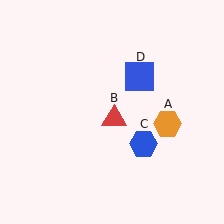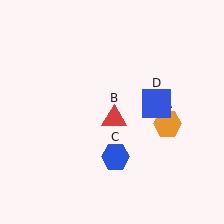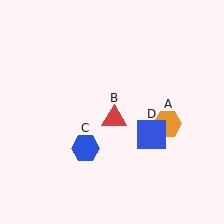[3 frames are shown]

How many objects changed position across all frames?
2 objects changed position: blue hexagon (object C), blue square (object D).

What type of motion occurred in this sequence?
The blue hexagon (object C), blue square (object D) rotated clockwise around the center of the scene.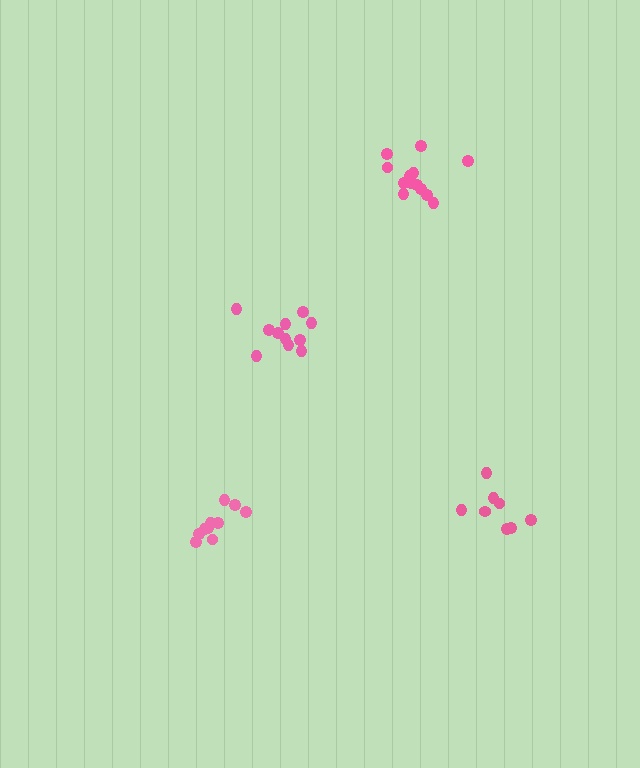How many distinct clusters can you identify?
There are 4 distinct clusters.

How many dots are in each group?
Group 1: 8 dots, Group 2: 11 dots, Group 3: 10 dots, Group 4: 13 dots (42 total).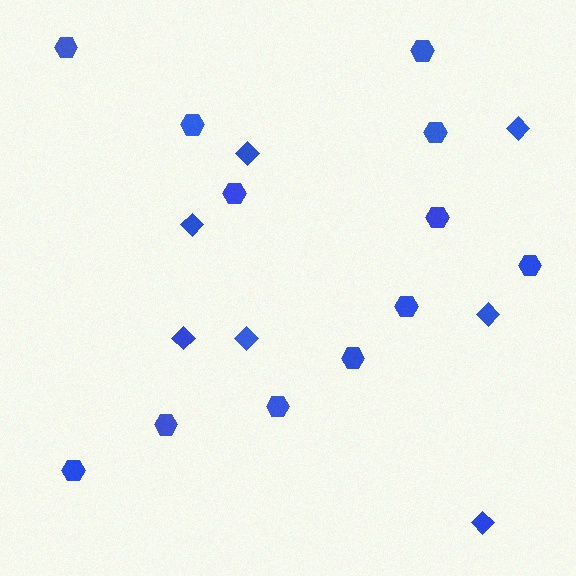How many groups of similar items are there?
There are 2 groups: one group of diamonds (7) and one group of hexagons (12).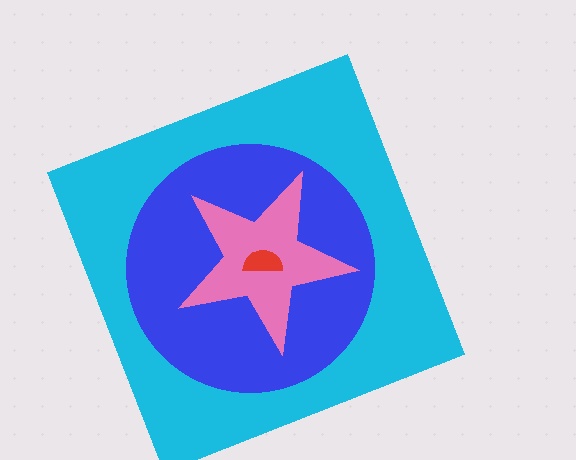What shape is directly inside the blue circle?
The pink star.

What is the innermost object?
The red semicircle.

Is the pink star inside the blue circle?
Yes.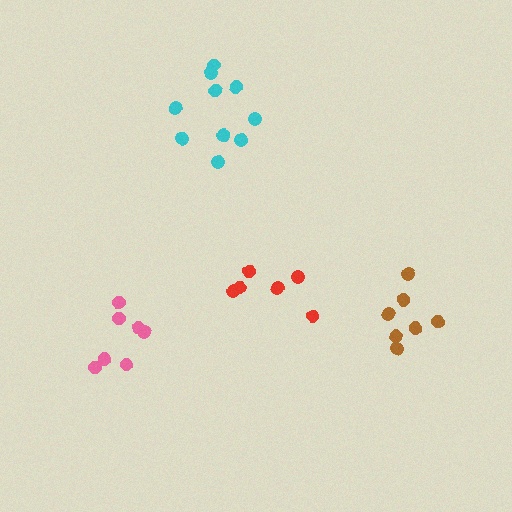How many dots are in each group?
Group 1: 6 dots, Group 2: 10 dots, Group 3: 8 dots, Group 4: 7 dots (31 total).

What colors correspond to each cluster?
The clusters are colored: red, cyan, brown, pink.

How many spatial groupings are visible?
There are 4 spatial groupings.